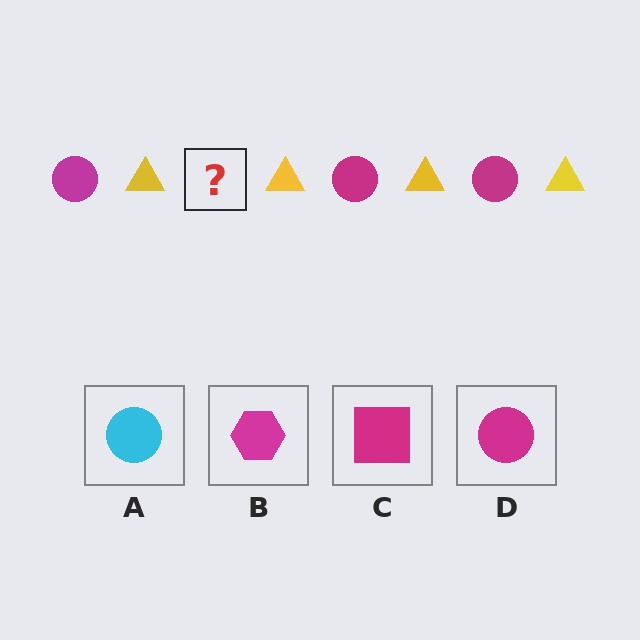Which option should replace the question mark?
Option D.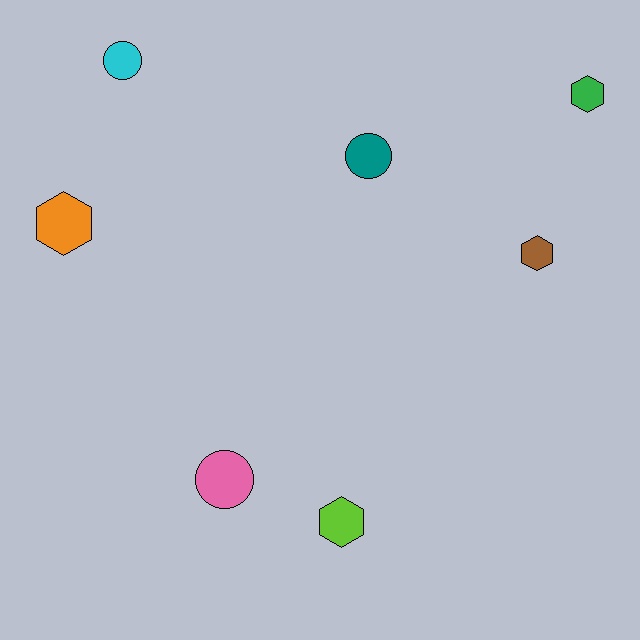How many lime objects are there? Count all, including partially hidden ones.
There is 1 lime object.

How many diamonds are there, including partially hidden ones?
There are no diamonds.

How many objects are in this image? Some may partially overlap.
There are 7 objects.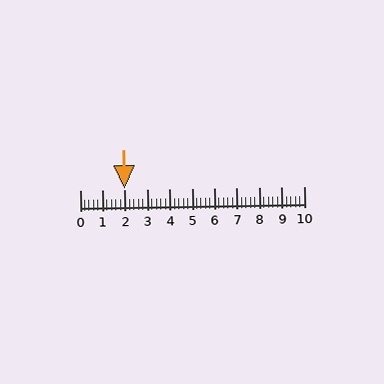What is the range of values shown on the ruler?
The ruler shows values from 0 to 10.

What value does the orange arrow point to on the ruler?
The orange arrow points to approximately 2.0.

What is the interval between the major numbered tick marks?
The major tick marks are spaced 1 units apart.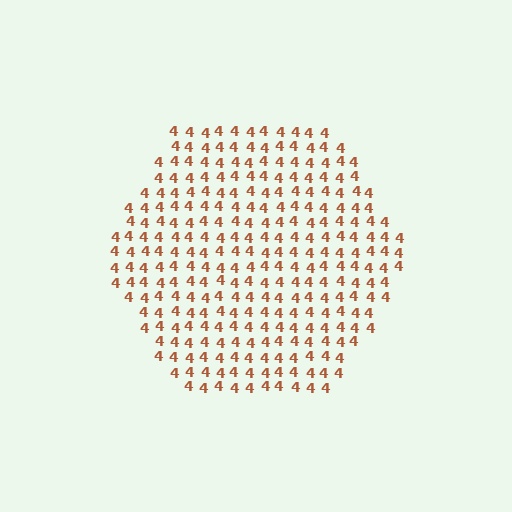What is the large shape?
The large shape is a hexagon.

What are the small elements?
The small elements are digit 4's.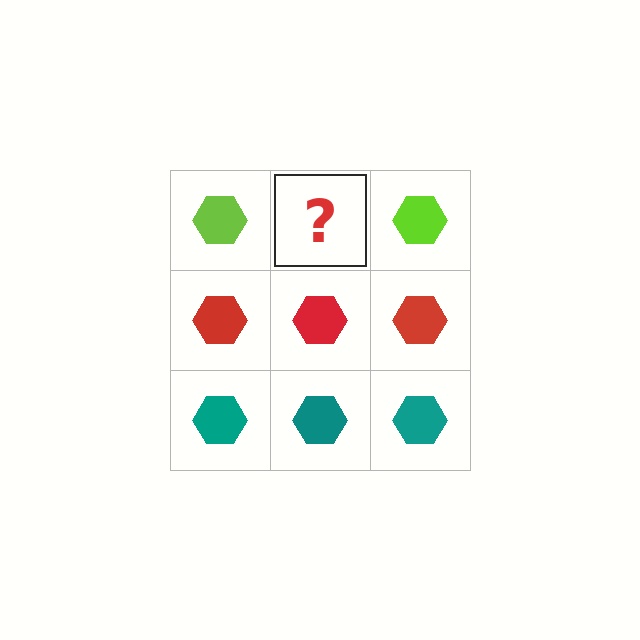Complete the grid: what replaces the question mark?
The question mark should be replaced with a lime hexagon.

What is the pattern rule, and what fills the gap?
The rule is that each row has a consistent color. The gap should be filled with a lime hexagon.